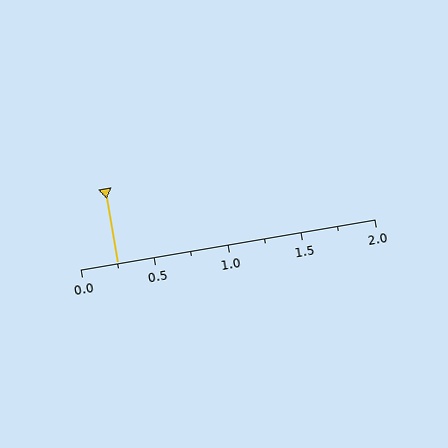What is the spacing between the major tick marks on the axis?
The major ticks are spaced 0.5 apart.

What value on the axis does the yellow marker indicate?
The marker indicates approximately 0.25.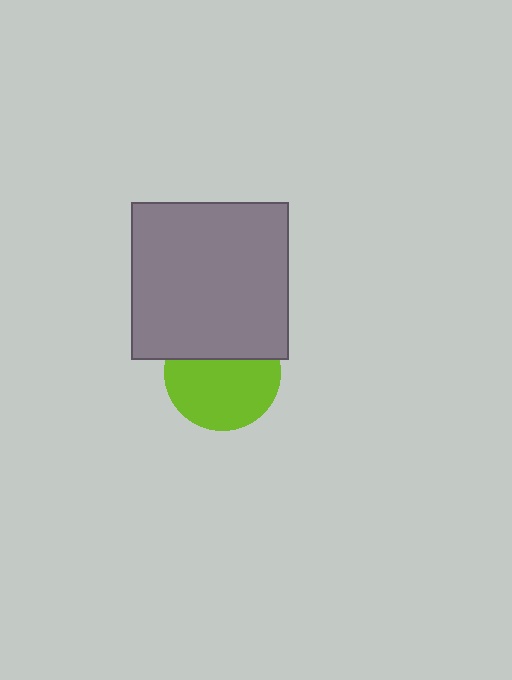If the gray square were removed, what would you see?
You would see the complete lime circle.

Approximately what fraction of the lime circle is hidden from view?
Roughly 36% of the lime circle is hidden behind the gray square.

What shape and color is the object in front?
The object in front is a gray square.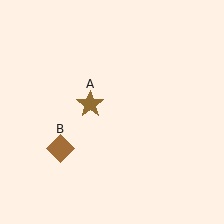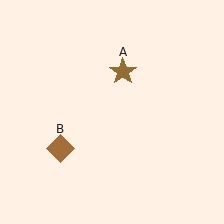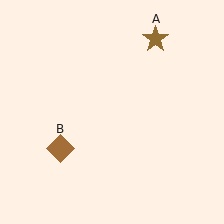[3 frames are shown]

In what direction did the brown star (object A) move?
The brown star (object A) moved up and to the right.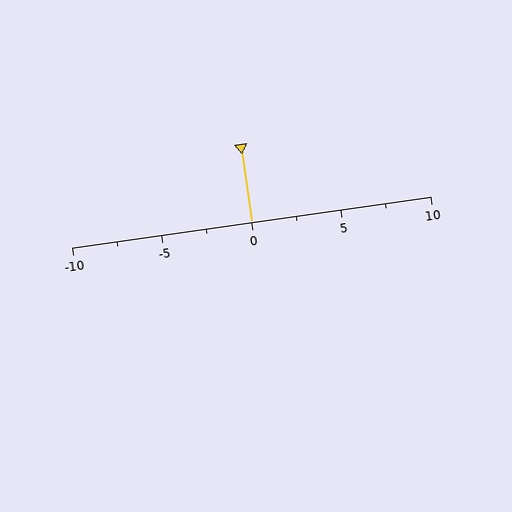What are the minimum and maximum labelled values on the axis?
The axis runs from -10 to 10.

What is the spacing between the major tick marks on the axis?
The major ticks are spaced 5 apart.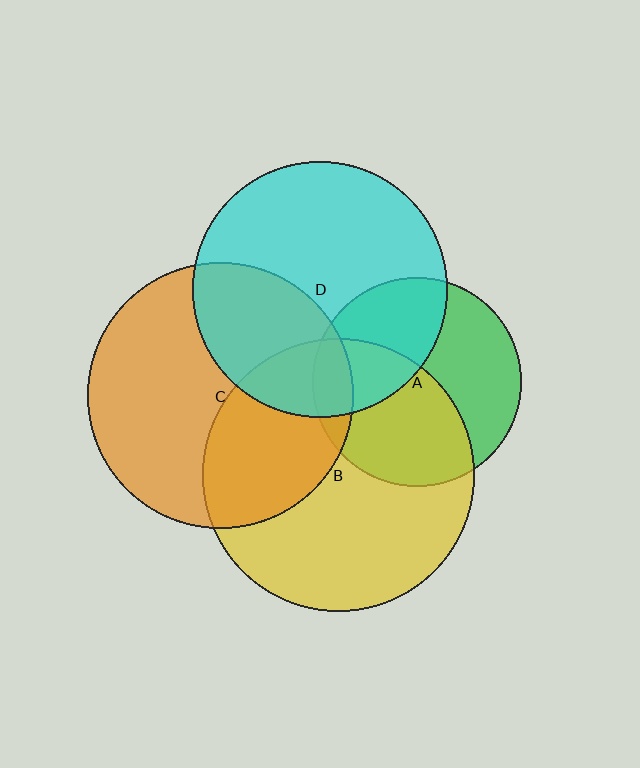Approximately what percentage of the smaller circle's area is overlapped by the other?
Approximately 50%.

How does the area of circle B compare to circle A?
Approximately 1.7 times.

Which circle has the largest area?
Circle B (yellow).